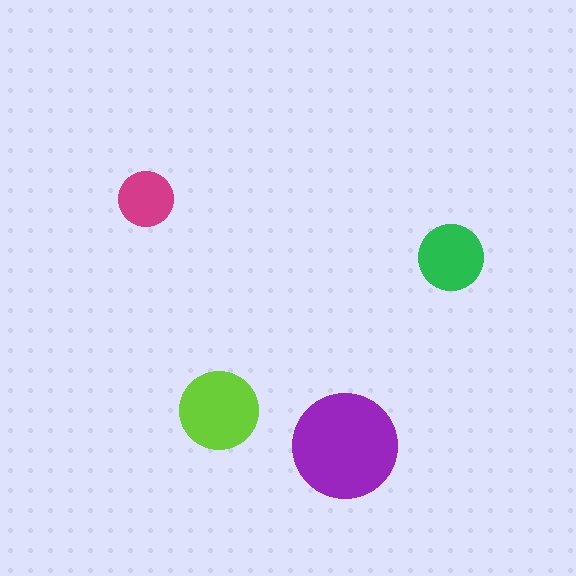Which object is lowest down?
The purple circle is bottommost.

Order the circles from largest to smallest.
the purple one, the lime one, the green one, the magenta one.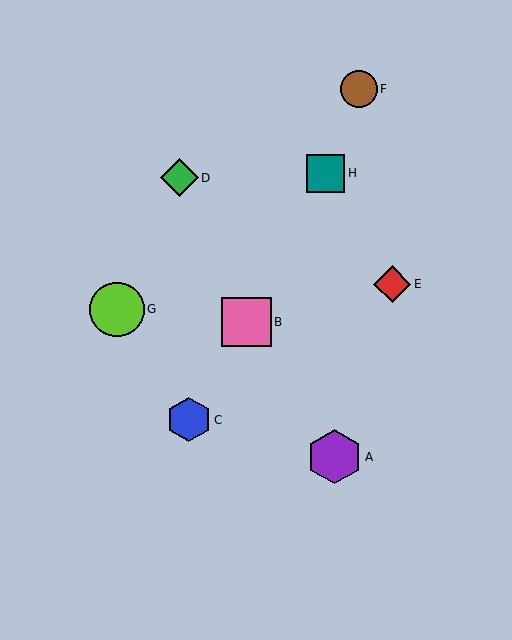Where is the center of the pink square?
The center of the pink square is at (246, 322).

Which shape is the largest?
The purple hexagon (labeled A) is the largest.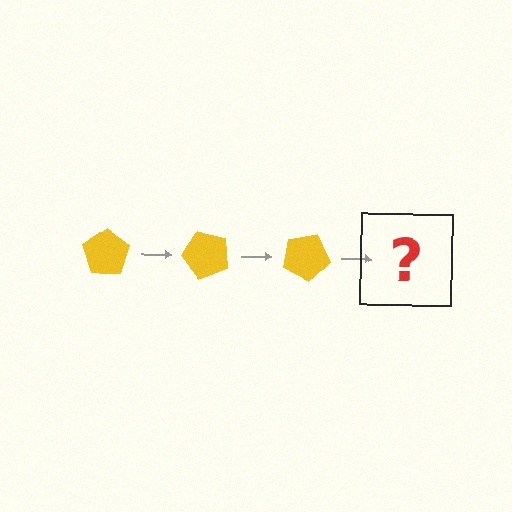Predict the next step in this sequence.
The next step is a yellow pentagon rotated 150 degrees.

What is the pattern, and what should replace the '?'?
The pattern is that the pentagon rotates 50 degrees each step. The '?' should be a yellow pentagon rotated 150 degrees.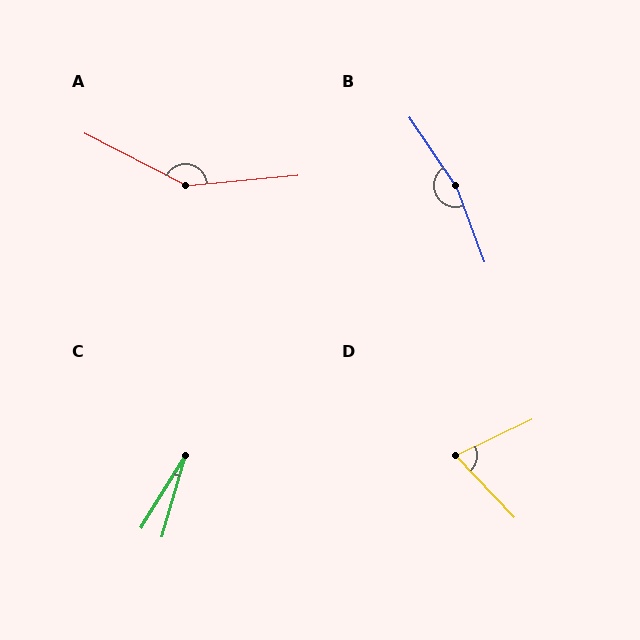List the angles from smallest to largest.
C (15°), D (72°), A (147°), B (166°).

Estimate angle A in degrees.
Approximately 147 degrees.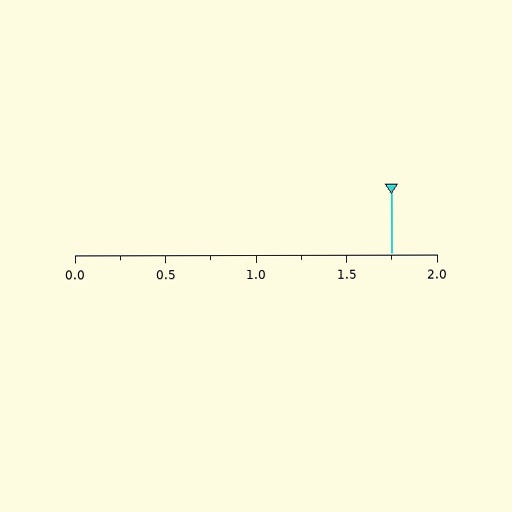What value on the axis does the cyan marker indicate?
The marker indicates approximately 1.75.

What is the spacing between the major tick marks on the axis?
The major ticks are spaced 0.5 apart.